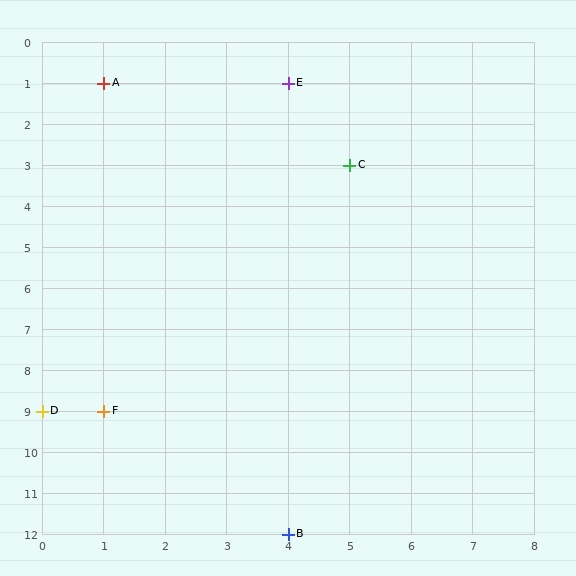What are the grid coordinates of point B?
Point B is at grid coordinates (4, 12).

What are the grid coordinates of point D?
Point D is at grid coordinates (0, 9).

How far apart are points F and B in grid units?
Points F and B are 3 columns and 3 rows apart (about 4.2 grid units diagonally).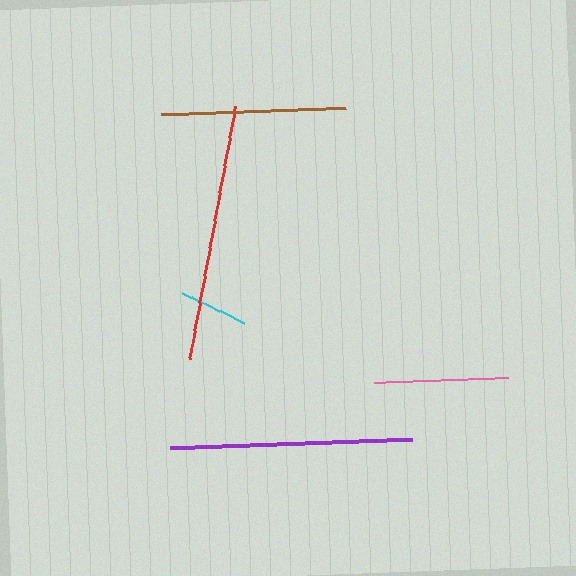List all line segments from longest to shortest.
From longest to shortest: red, purple, brown, pink, cyan.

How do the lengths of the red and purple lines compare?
The red and purple lines are approximately the same length.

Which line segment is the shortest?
The cyan line is the shortest at approximately 68 pixels.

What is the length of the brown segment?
The brown segment is approximately 185 pixels long.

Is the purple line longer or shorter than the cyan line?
The purple line is longer than the cyan line.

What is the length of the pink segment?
The pink segment is approximately 135 pixels long.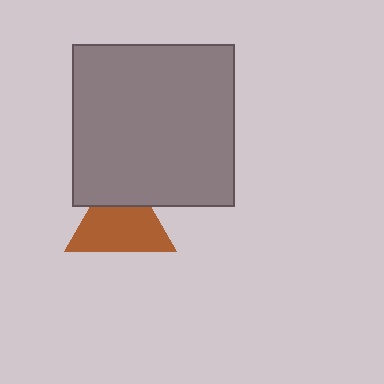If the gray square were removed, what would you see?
You would see the complete brown triangle.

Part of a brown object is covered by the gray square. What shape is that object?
It is a triangle.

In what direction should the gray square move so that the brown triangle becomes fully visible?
The gray square should move up. That is the shortest direction to clear the overlap and leave the brown triangle fully visible.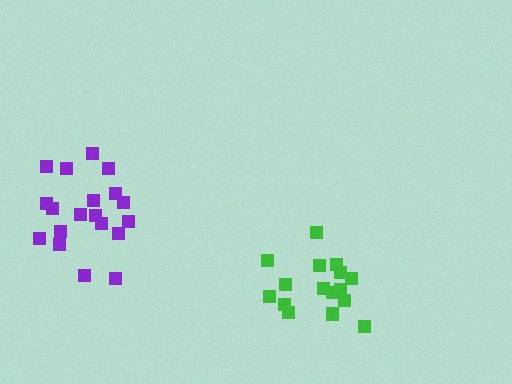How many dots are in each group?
Group 1: 19 dots, Group 2: 16 dots (35 total).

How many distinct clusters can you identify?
There are 2 distinct clusters.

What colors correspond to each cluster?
The clusters are colored: purple, green.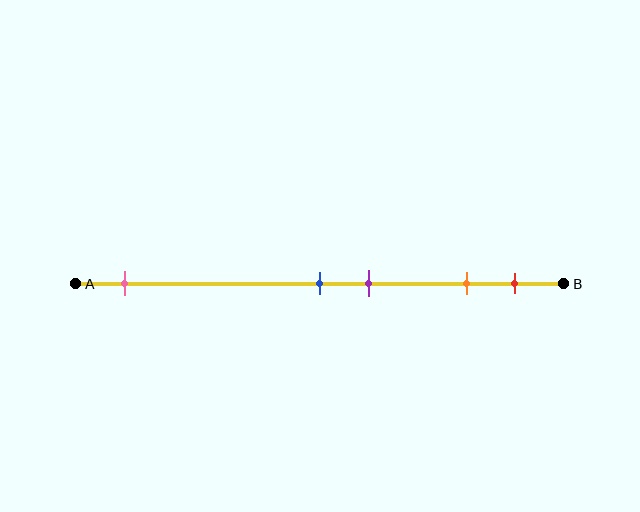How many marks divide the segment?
There are 5 marks dividing the segment.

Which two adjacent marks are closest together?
The blue and purple marks are the closest adjacent pair.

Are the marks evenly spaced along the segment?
No, the marks are not evenly spaced.